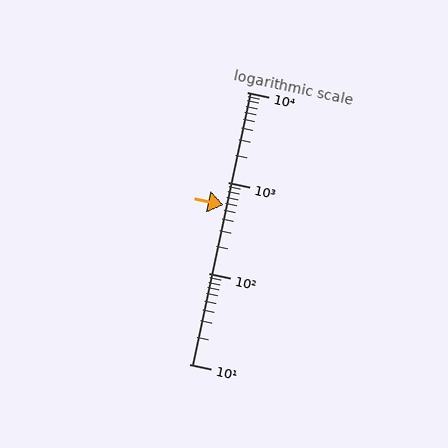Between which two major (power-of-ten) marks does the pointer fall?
The pointer is between 100 and 1000.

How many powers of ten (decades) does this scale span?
The scale spans 3 decades, from 10 to 10000.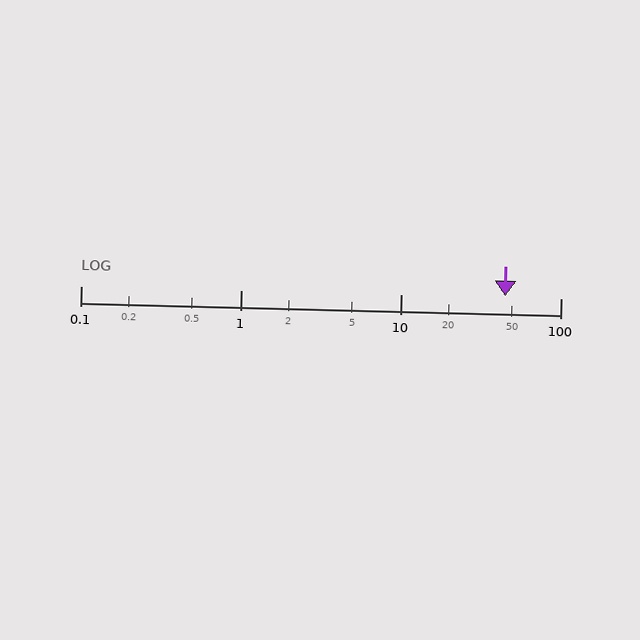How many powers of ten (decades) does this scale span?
The scale spans 3 decades, from 0.1 to 100.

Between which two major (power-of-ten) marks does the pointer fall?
The pointer is between 10 and 100.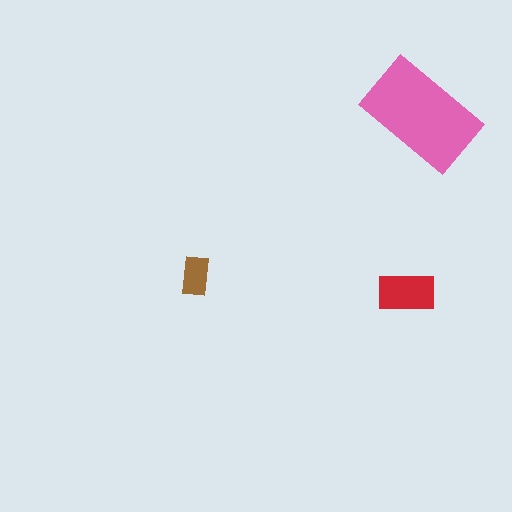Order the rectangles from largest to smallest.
the pink one, the red one, the brown one.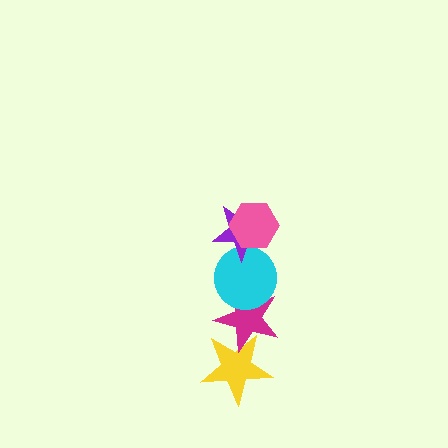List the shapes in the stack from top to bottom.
From top to bottom: the pink hexagon, the purple star, the cyan circle, the magenta star, the yellow star.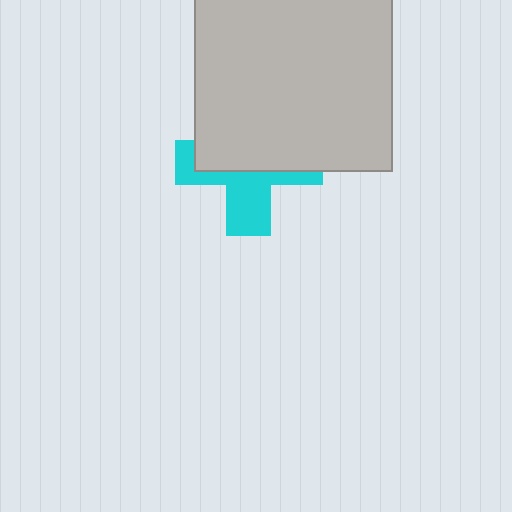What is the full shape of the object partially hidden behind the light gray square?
The partially hidden object is a cyan cross.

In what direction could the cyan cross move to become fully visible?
The cyan cross could move down. That would shift it out from behind the light gray square entirely.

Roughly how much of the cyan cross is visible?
A small part of it is visible (roughly 43%).